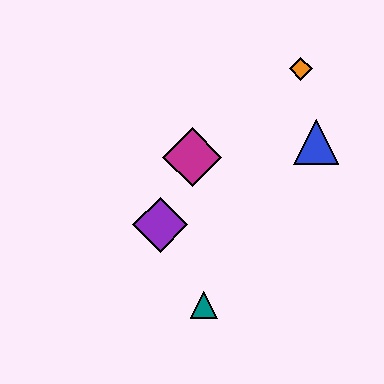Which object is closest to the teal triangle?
The purple diamond is closest to the teal triangle.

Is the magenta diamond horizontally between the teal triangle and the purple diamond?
Yes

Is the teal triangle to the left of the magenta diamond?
No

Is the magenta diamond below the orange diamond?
Yes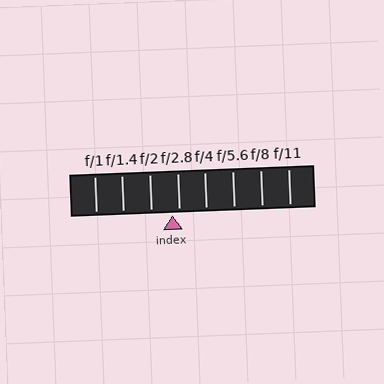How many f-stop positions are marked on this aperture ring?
There are 8 f-stop positions marked.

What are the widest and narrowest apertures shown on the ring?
The widest aperture shown is f/1 and the narrowest is f/11.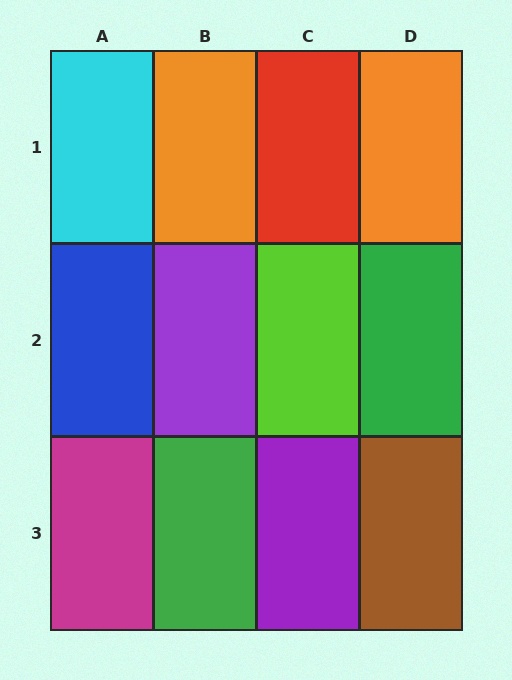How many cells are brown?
1 cell is brown.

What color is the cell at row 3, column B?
Green.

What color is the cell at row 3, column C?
Purple.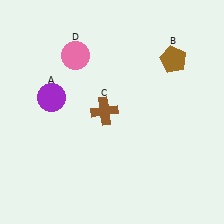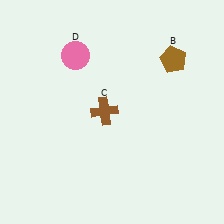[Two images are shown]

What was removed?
The purple circle (A) was removed in Image 2.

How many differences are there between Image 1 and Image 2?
There is 1 difference between the two images.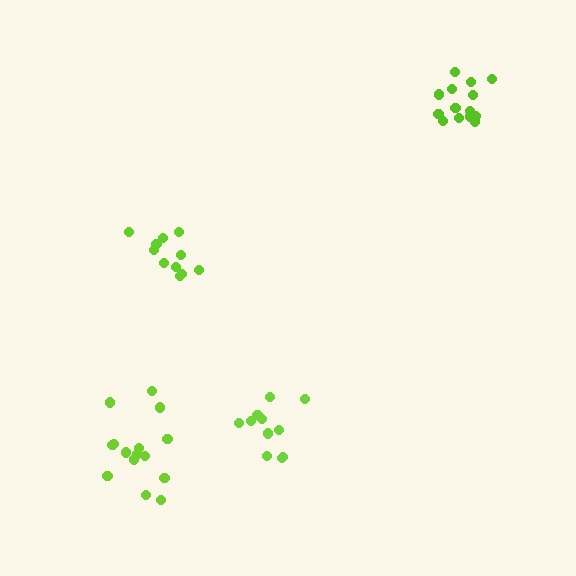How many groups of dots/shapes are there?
There are 4 groups.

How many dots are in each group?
Group 1: 11 dots, Group 2: 15 dots, Group 3: 11 dots, Group 4: 14 dots (51 total).